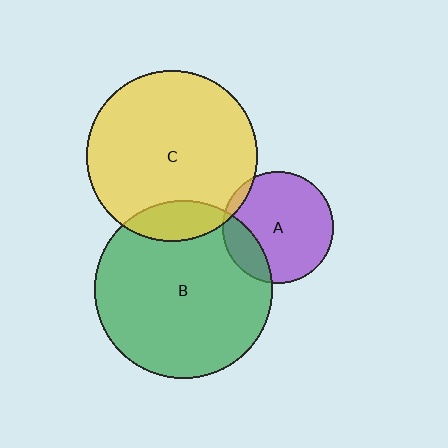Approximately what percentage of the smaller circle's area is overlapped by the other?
Approximately 5%.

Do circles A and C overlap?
Yes.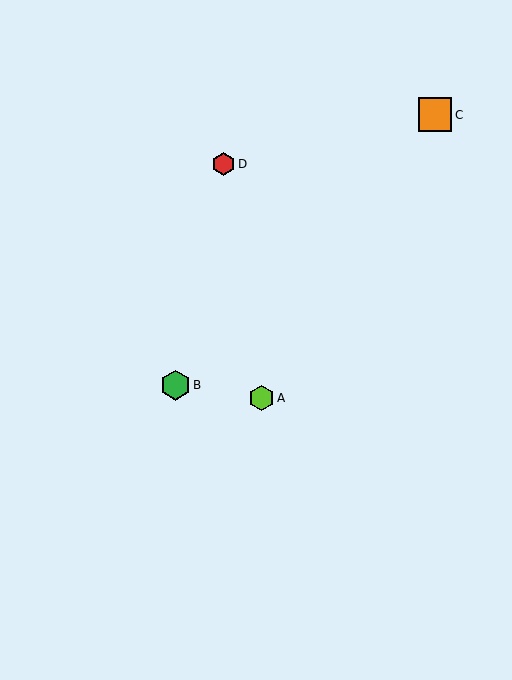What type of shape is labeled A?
Shape A is a lime hexagon.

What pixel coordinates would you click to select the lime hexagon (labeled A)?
Click at (261, 398) to select the lime hexagon A.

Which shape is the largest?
The orange square (labeled C) is the largest.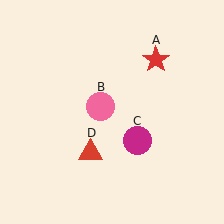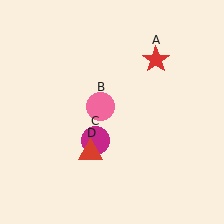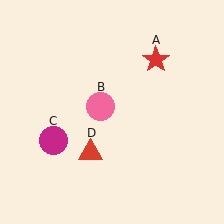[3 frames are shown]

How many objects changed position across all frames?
1 object changed position: magenta circle (object C).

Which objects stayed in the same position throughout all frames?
Red star (object A) and pink circle (object B) and red triangle (object D) remained stationary.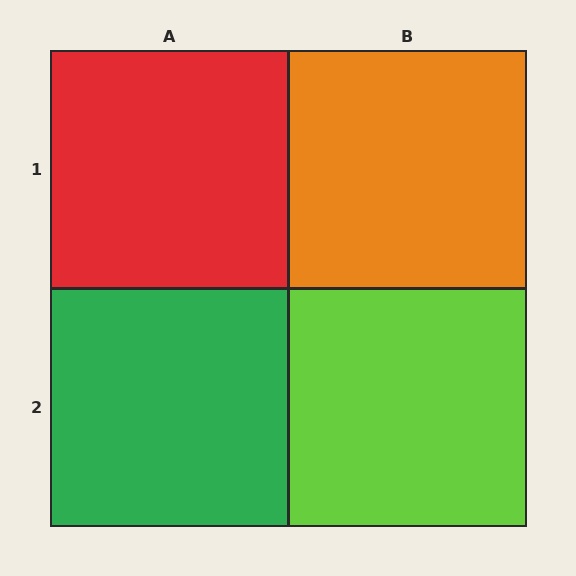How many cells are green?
1 cell is green.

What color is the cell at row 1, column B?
Orange.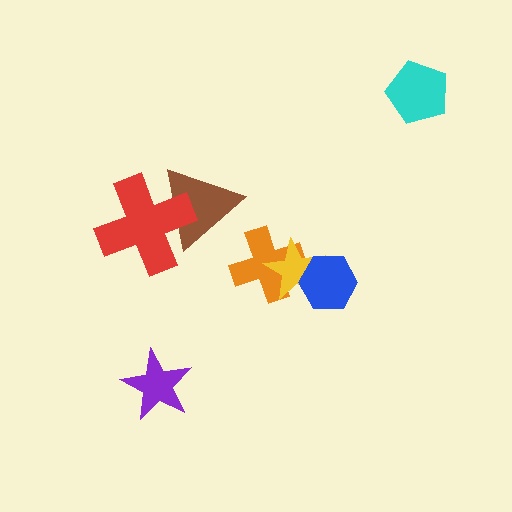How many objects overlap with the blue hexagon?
1 object overlaps with the blue hexagon.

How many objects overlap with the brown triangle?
1 object overlaps with the brown triangle.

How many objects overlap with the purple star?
0 objects overlap with the purple star.